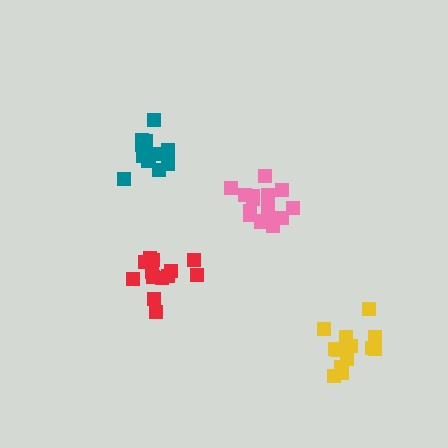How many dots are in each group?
Group 1: 14 dots, Group 2: 13 dots, Group 3: 17 dots, Group 4: 13 dots (57 total).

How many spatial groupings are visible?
There are 4 spatial groupings.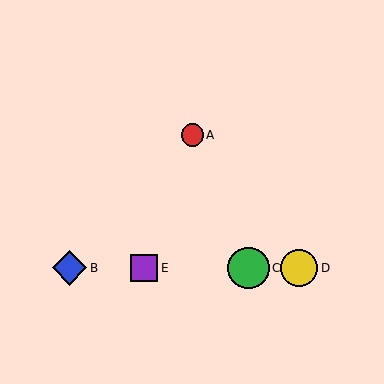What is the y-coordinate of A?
Object A is at y≈135.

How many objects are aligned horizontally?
4 objects (B, C, D, E) are aligned horizontally.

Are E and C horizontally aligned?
Yes, both are at y≈268.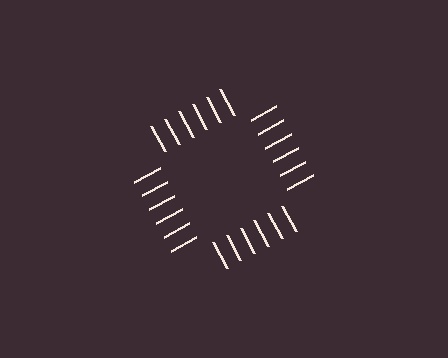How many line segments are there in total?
24 — 6 along each of the 4 edges.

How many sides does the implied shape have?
4 sides — the line-ends trace a square.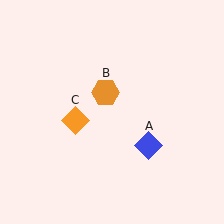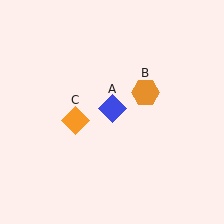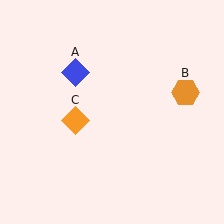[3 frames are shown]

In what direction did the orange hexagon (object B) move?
The orange hexagon (object B) moved right.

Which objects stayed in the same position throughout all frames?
Orange diamond (object C) remained stationary.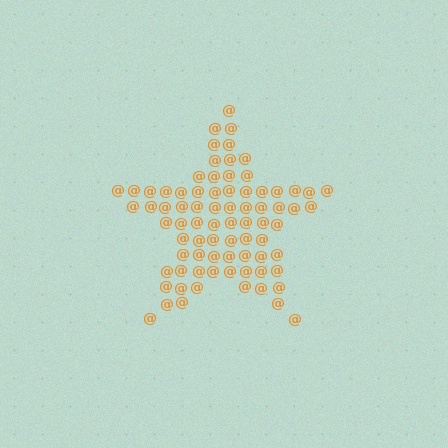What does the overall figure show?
The overall figure shows a star.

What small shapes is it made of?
It is made of small at signs.